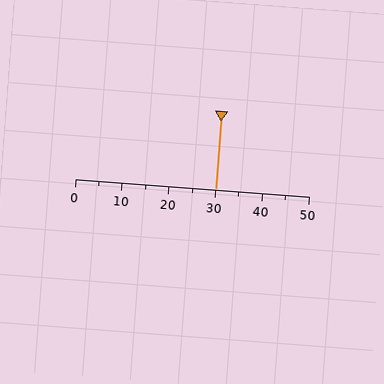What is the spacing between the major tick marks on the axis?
The major ticks are spaced 10 apart.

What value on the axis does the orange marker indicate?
The marker indicates approximately 30.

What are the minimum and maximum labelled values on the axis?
The axis runs from 0 to 50.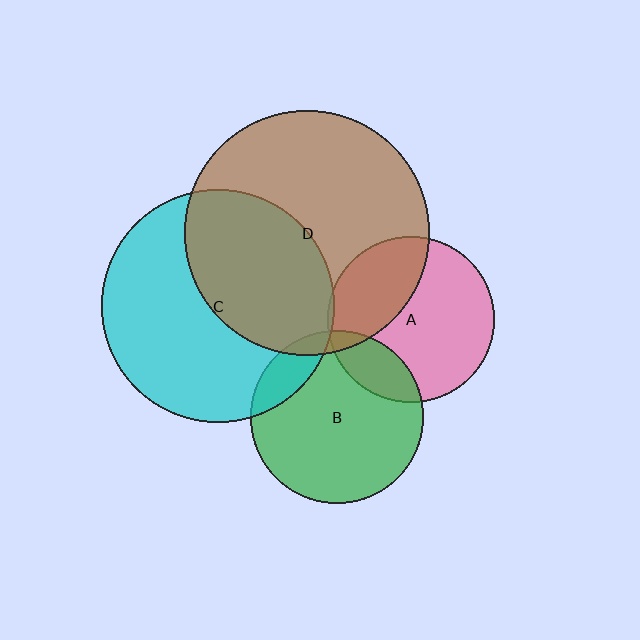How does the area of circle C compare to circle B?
Approximately 1.8 times.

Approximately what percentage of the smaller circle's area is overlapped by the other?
Approximately 35%.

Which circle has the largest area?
Circle D (brown).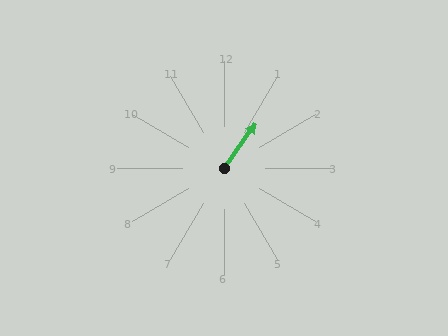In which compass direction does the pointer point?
Northeast.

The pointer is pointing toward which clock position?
Roughly 1 o'clock.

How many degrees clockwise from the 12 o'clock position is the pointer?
Approximately 35 degrees.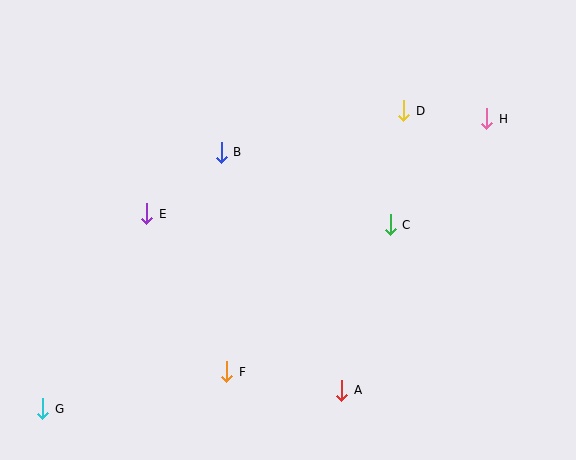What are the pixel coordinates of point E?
Point E is at (147, 214).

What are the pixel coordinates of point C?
Point C is at (390, 225).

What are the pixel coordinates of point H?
Point H is at (487, 119).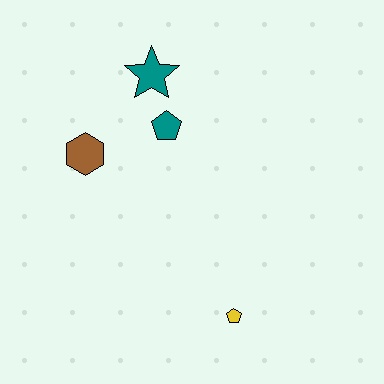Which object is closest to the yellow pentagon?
The teal pentagon is closest to the yellow pentagon.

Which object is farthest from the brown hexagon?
The yellow pentagon is farthest from the brown hexagon.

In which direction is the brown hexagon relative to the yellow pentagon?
The brown hexagon is above the yellow pentagon.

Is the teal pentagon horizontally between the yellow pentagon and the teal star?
Yes